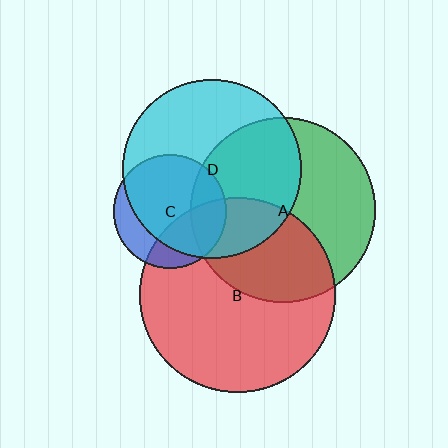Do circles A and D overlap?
Yes.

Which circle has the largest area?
Circle B (red).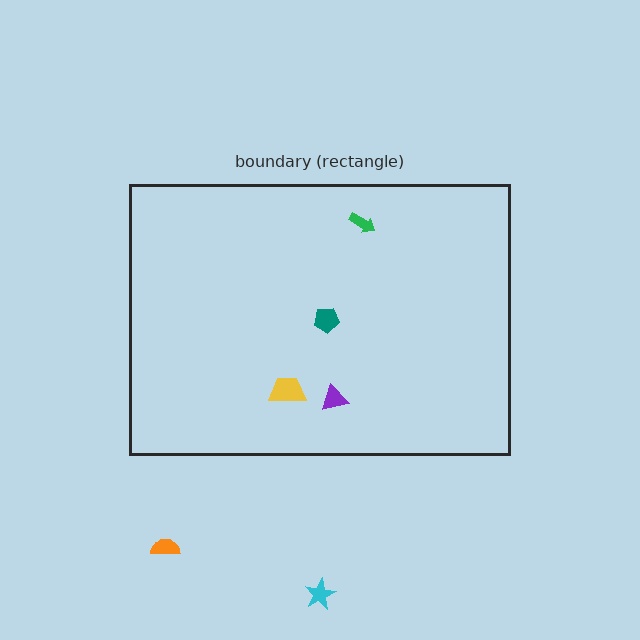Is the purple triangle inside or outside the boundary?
Inside.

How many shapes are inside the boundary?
4 inside, 2 outside.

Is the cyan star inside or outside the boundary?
Outside.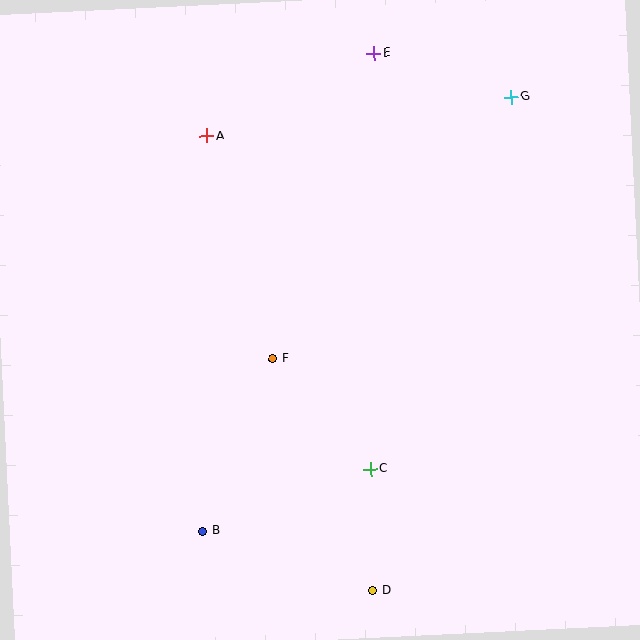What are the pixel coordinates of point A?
Point A is at (207, 136).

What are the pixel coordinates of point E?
Point E is at (374, 54).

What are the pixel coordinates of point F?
Point F is at (272, 358).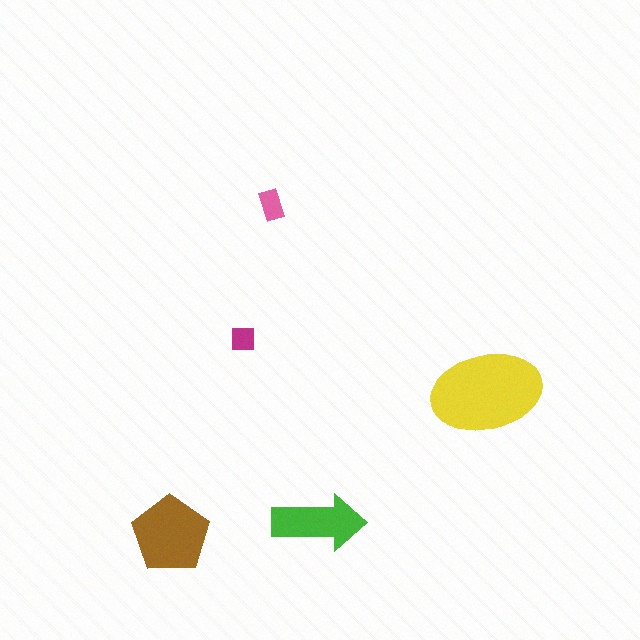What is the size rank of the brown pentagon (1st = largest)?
2nd.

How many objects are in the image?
There are 5 objects in the image.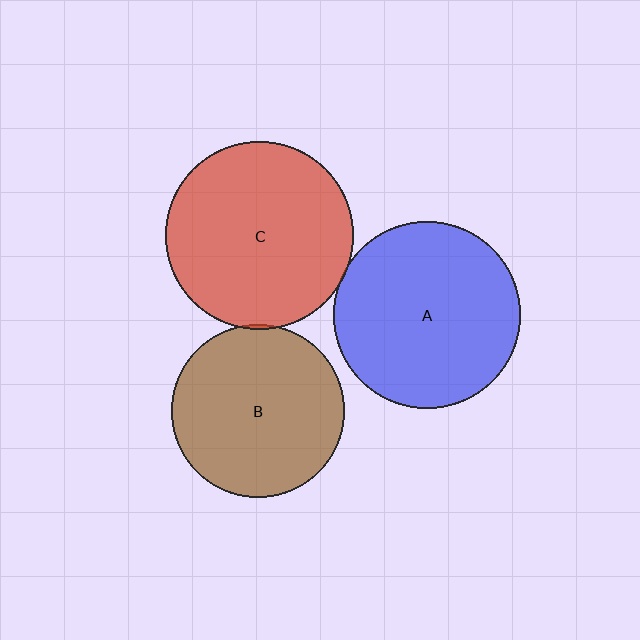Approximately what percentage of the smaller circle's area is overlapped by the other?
Approximately 5%.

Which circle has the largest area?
Circle C (red).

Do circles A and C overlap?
Yes.